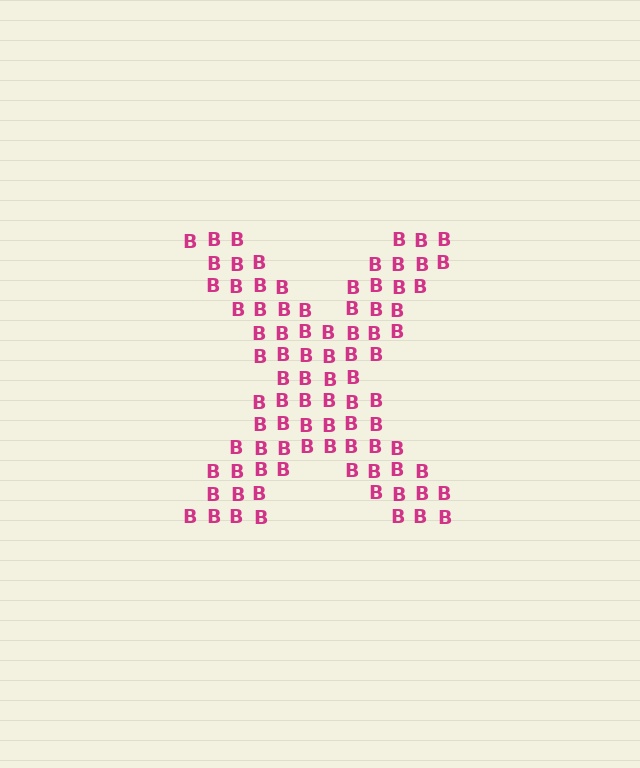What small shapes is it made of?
It is made of small letter B's.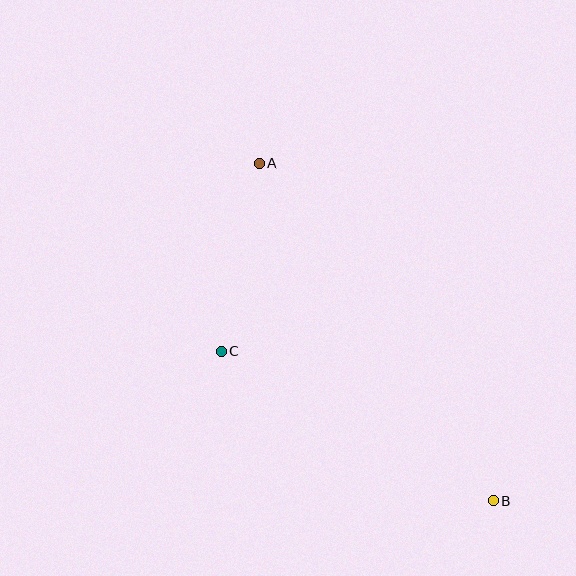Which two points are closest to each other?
Points A and C are closest to each other.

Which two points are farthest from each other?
Points A and B are farthest from each other.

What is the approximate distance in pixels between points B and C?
The distance between B and C is approximately 310 pixels.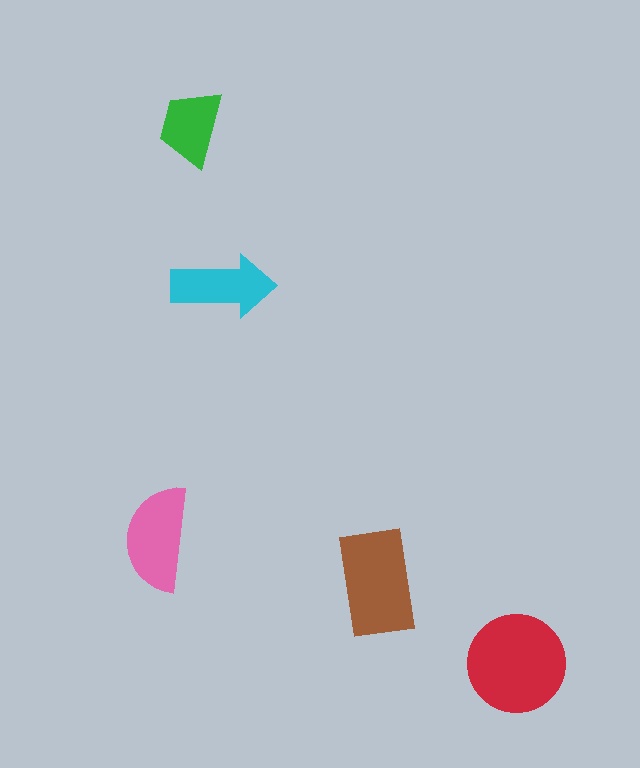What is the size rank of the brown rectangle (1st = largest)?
2nd.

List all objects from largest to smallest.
The red circle, the brown rectangle, the pink semicircle, the cyan arrow, the green trapezoid.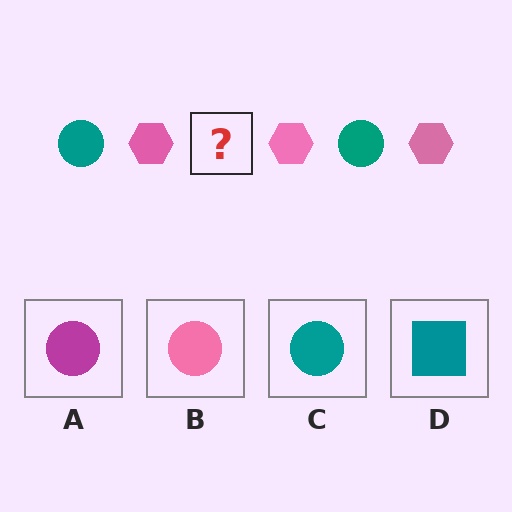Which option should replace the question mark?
Option C.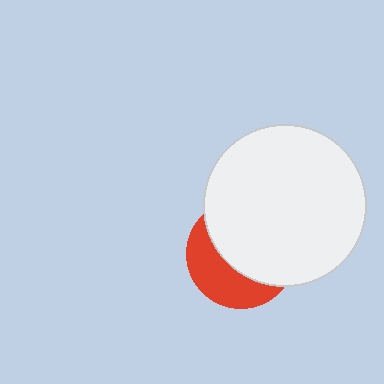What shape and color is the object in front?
The object in front is a white circle.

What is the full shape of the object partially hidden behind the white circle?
The partially hidden object is a red circle.